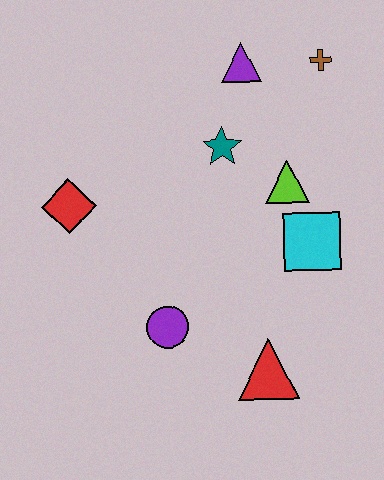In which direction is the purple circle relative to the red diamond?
The purple circle is below the red diamond.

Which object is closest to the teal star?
The lime triangle is closest to the teal star.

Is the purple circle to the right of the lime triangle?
No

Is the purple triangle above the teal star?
Yes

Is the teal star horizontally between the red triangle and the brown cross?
No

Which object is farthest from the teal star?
The red triangle is farthest from the teal star.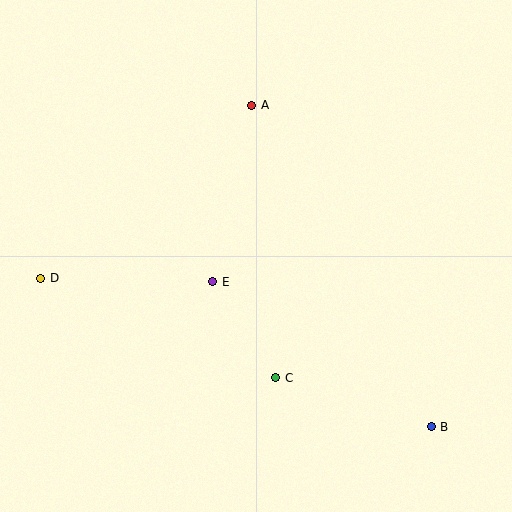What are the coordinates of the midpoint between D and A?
The midpoint between D and A is at (146, 192).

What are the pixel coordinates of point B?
Point B is at (431, 427).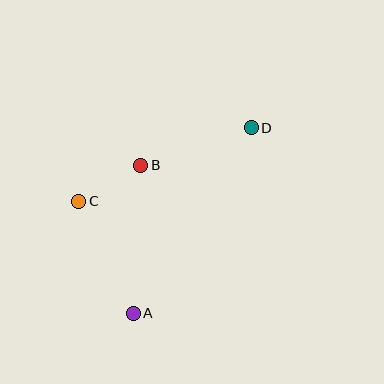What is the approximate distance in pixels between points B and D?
The distance between B and D is approximately 117 pixels.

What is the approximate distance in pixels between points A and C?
The distance between A and C is approximately 124 pixels.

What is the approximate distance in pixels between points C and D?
The distance between C and D is approximately 187 pixels.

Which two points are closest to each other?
Points B and C are closest to each other.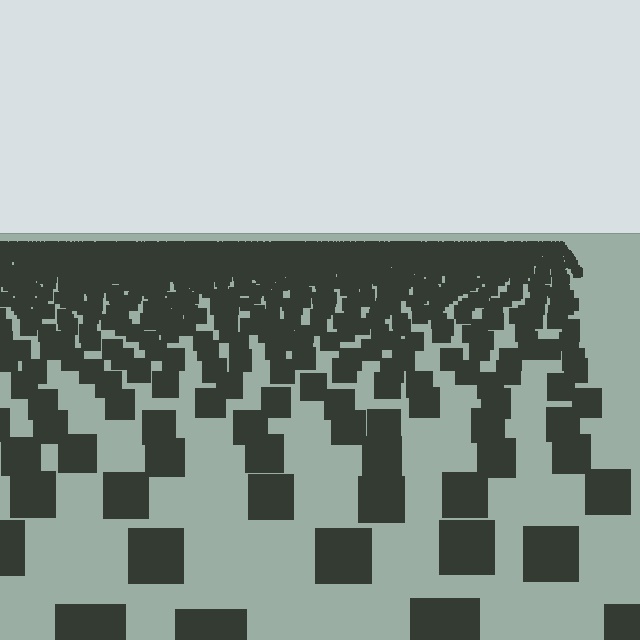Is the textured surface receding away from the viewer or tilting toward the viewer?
The surface is receding away from the viewer. Texture elements get smaller and denser toward the top.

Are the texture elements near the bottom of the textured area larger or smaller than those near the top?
Larger. Near the bottom, elements are closer to the viewer and appear at a bigger on-screen size.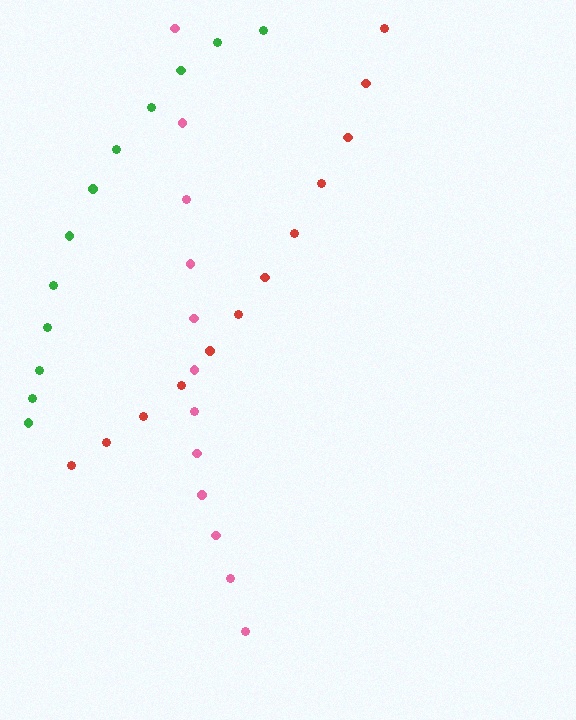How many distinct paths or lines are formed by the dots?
There are 3 distinct paths.